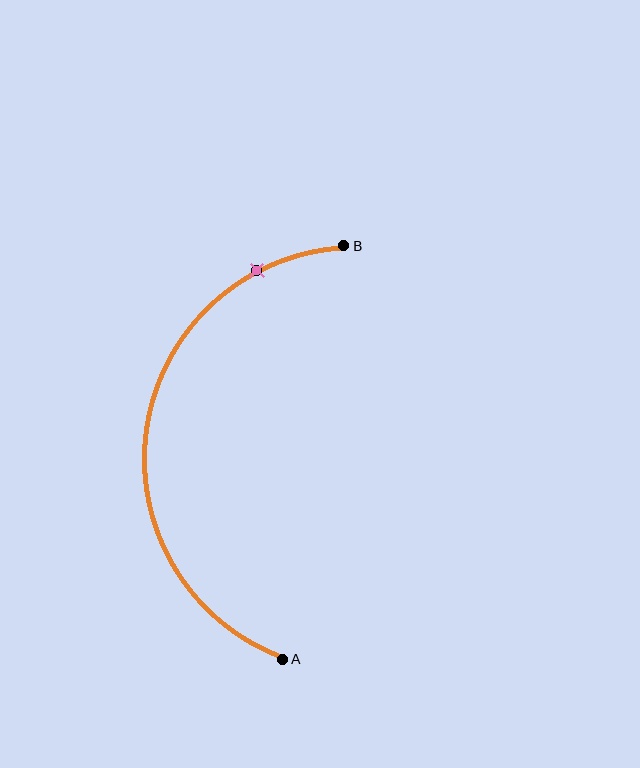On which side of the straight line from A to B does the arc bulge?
The arc bulges to the left of the straight line connecting A and B.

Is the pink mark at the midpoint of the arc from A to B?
No. The pink mark lies on the arc but is closer to endpoint B. The arc midpoint would be at the point on the curve equidistant along the arc from both A and B.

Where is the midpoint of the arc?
The arc midpoint is the point on the curve farthest from the straight line joining A and B. It sits to the left of that line.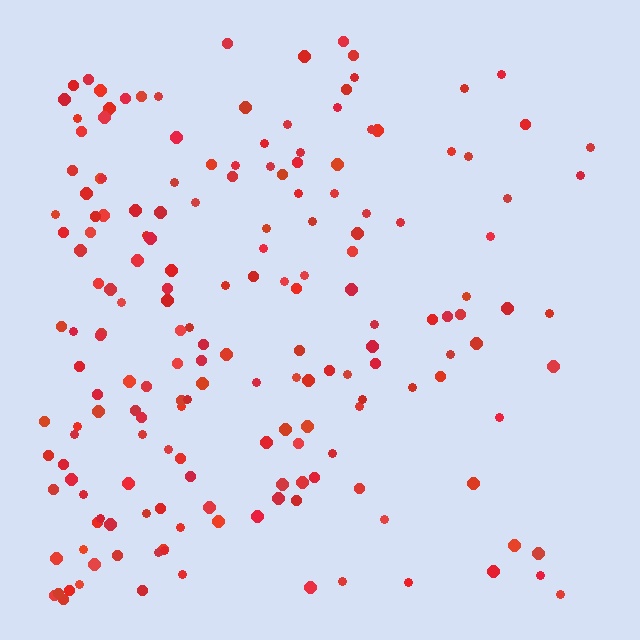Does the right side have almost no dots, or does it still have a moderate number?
Still a moderate number, just noticeably fewer than the left.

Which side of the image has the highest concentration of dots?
The left.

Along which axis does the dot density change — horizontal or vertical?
Horizontal.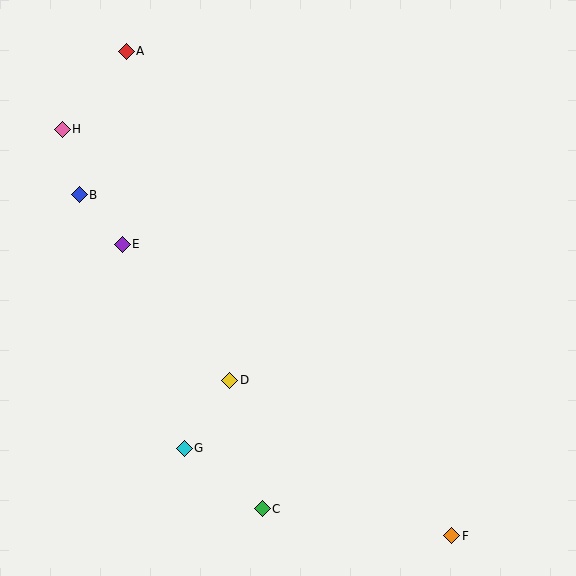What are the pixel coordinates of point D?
Point D is at (230, 380).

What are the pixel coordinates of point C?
Point C is at (262, 509).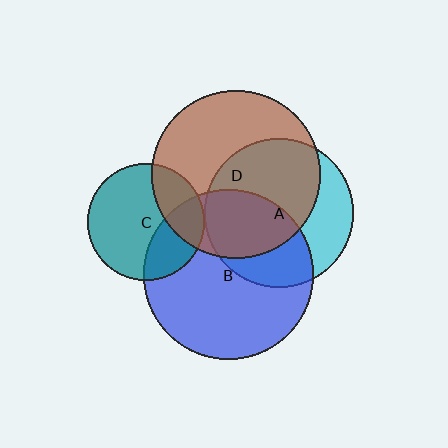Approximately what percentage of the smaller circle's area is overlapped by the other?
Approximately 30%.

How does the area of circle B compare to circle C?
Approximately 2.1 times.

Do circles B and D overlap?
Yes.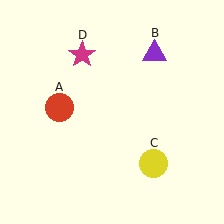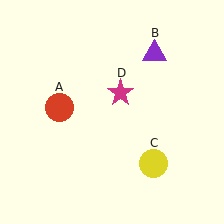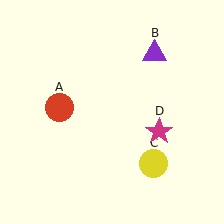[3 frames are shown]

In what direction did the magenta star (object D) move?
The magenta star (object D) moved down and to the right.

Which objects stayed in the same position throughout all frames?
Red circle (object A) and purple triangle (object B) and yellow circle (object C) remained stationary.